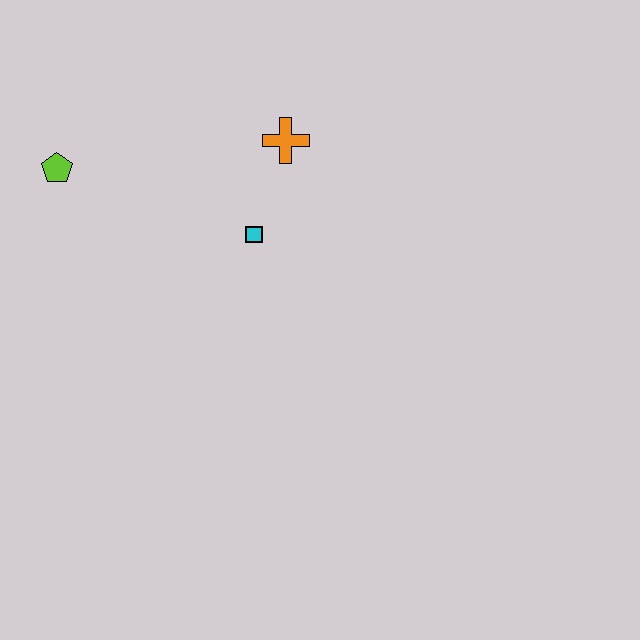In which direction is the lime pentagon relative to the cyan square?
The lime pentagon is to the left of the cyan square.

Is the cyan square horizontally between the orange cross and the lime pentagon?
Yes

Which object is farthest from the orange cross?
The lime pentagon is farthest from the orange cross.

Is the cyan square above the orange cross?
No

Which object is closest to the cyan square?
The orange cross is closest to the cyan square.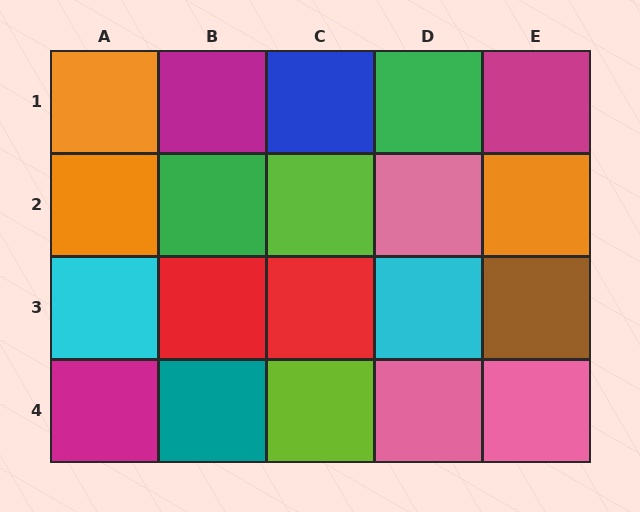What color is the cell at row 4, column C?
Lime.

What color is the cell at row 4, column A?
Magenta.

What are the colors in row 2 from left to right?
Orange, green, lime, pink, orange.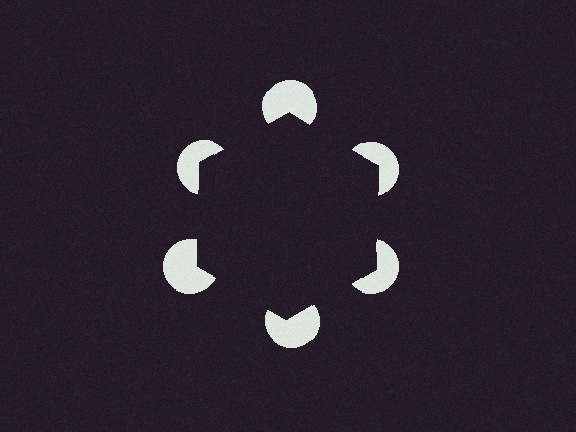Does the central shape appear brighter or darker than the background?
It typically appears slightly darker than the background, even though no actual brightness change is drawn.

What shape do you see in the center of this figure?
An illusory hexagon — its edges are inferred from the aligned wedge cuts in the pac-man discs, not physically drawn.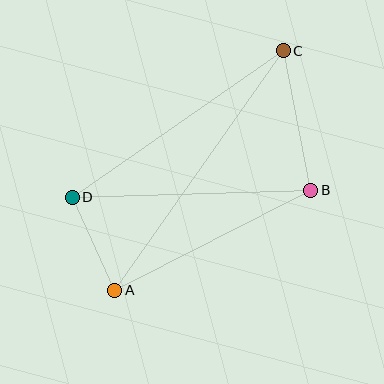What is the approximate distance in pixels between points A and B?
The distance between A and B is approximately 220 pixels.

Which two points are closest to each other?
Points A and D are closest to each other.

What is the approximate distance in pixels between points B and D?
The distance between B and D is approximately 239 pixels.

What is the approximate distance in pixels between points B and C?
The distance between B and C is approximately 142 pixels.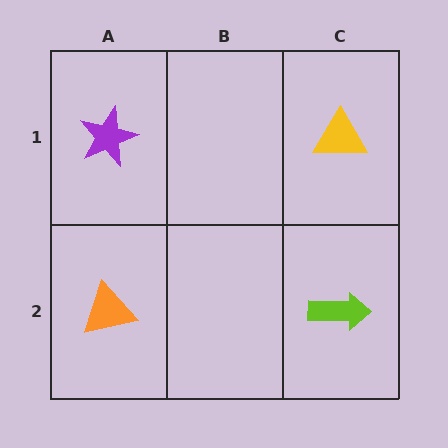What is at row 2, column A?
An orange triangle.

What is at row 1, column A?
A purple star.